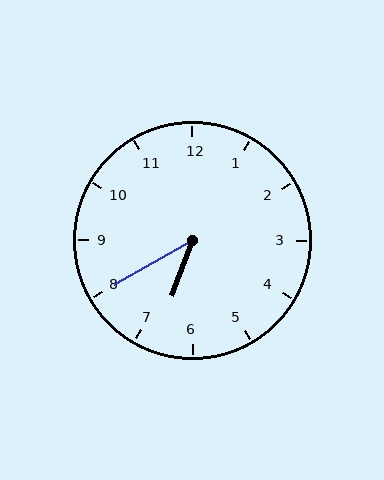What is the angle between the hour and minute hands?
Approximately 40 degrees.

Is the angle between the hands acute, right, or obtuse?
It is acute.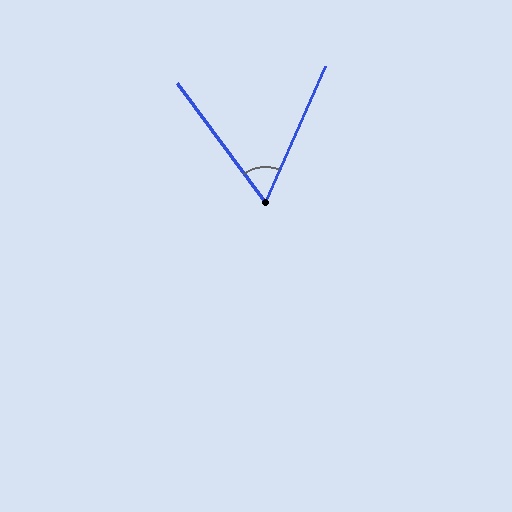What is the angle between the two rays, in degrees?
Approximately 61 degrees.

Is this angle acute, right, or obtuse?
It is acute.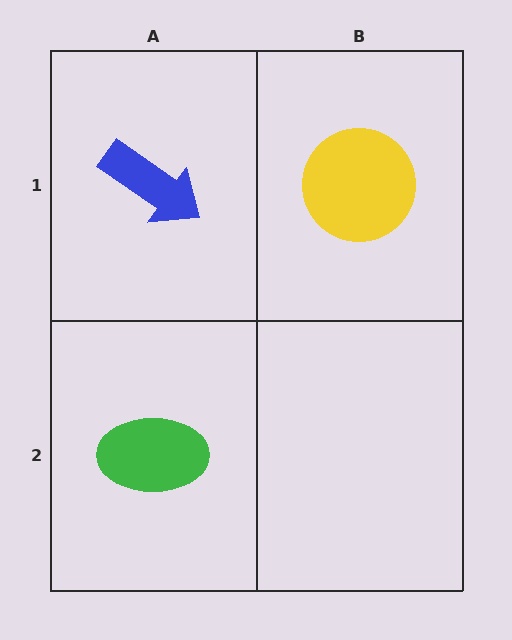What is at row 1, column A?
A blue arrow.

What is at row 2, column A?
A green ellipse.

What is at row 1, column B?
A yellow circle.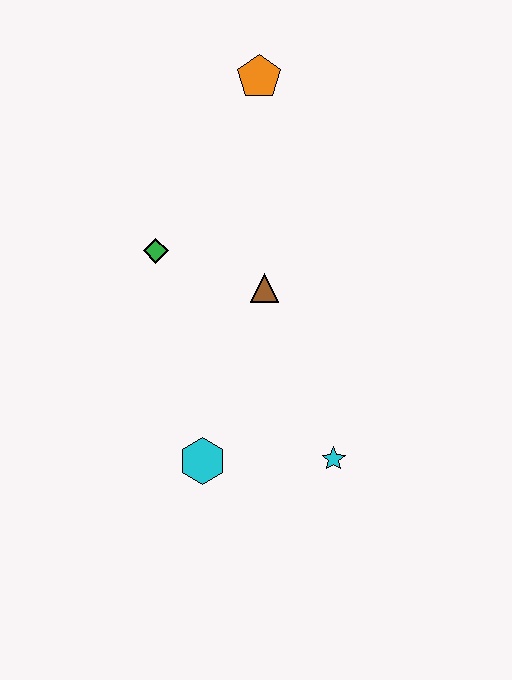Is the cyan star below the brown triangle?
Yes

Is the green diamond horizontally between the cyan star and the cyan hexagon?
No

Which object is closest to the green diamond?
The brown triangle is closest to the green diamond.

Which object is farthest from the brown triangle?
The orange pentagon is farthest from the brown triangle.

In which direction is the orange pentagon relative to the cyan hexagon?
The orange pentagon is above the cyan hexagon.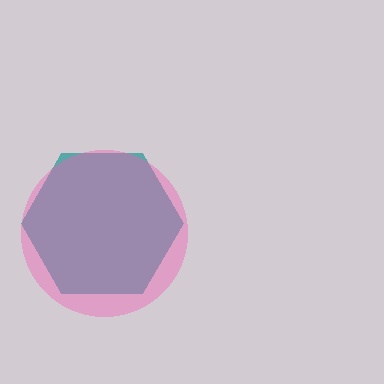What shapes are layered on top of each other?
The layered shapes are: a teal hexagon, a pink circle.